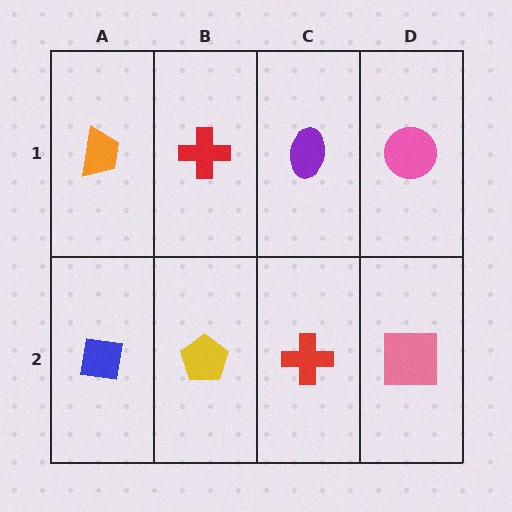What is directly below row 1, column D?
A pink square.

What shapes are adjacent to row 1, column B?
A yellow pentagon (row 2, column B), an orange trapezoid (row 1, column A), a purple ellipse (row 1, column C).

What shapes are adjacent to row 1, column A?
A blue square (row 2, column A), a red cross (row 1, column B).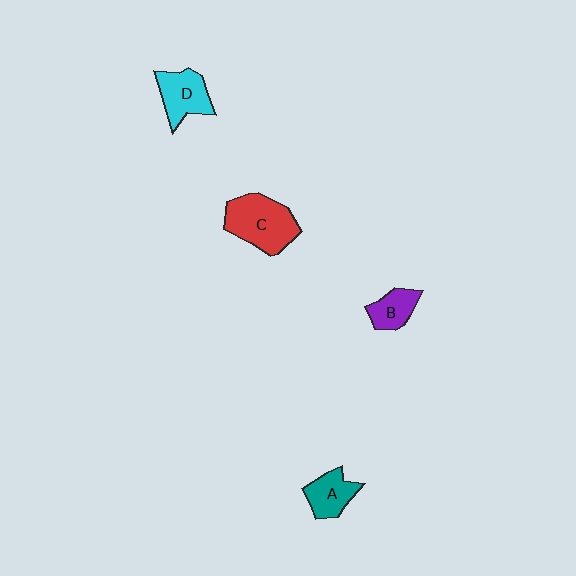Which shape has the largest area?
Shape C (red).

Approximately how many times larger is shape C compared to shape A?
Approximately 1.8 times.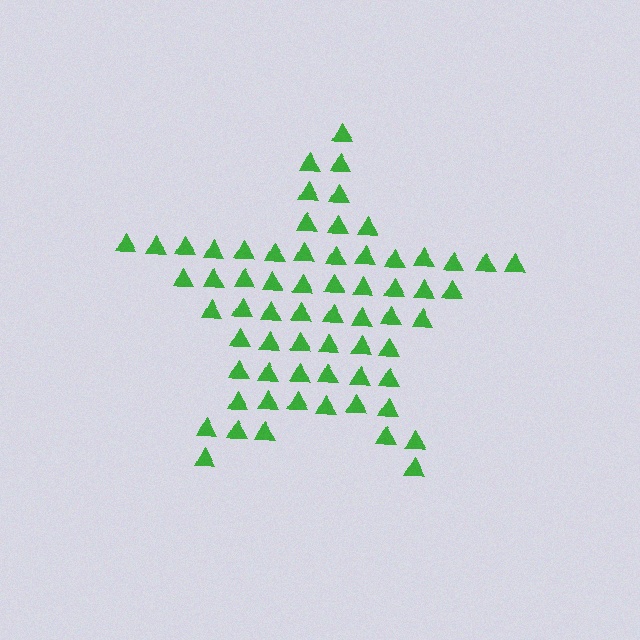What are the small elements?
The small elements are triangles.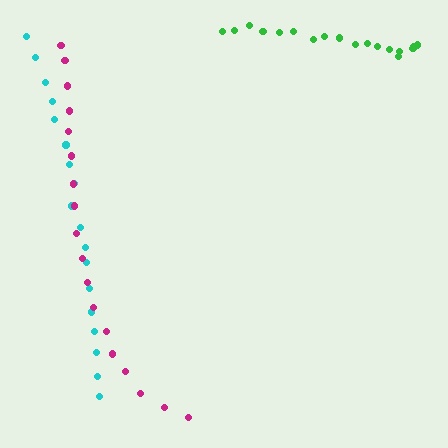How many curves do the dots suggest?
There are 3 distinct paths.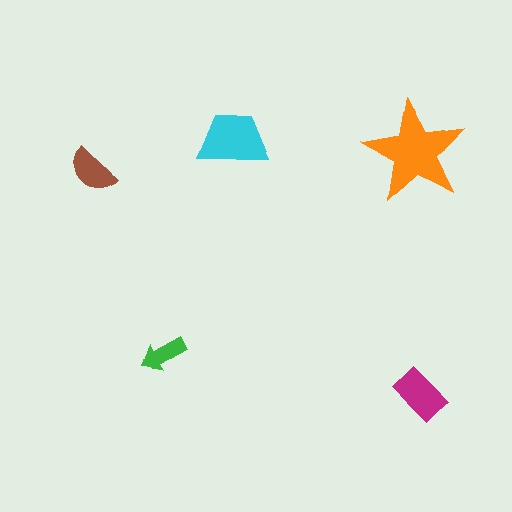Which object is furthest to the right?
The magenta rectangle is rightmost.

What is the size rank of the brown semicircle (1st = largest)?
4th.